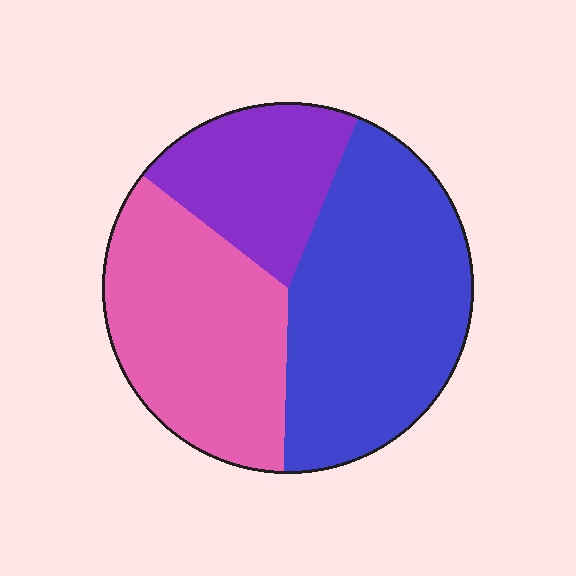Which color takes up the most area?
Blue, at roughly 45%.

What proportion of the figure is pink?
Pink covers around 35% of the figure.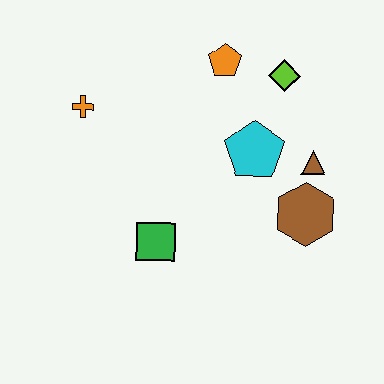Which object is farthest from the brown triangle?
The orange cross is farthest from the brown triangle.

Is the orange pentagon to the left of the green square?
No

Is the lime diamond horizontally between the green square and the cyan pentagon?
No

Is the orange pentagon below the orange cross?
No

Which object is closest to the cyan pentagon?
The brown triangle is closest to the cyan pentagon.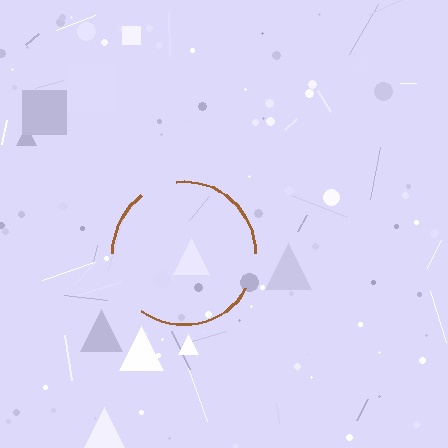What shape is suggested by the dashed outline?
The dashed outline suggests a circle.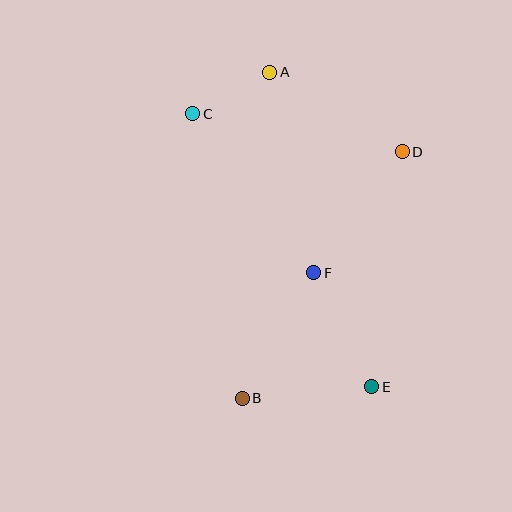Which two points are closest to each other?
Points A and C are closest to each other.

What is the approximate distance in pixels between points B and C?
The distance between B and C is approximately 289 pixels.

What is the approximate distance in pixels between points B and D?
The distance between B and D is approximately 294 pixels.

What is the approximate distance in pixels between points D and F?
The distance between D and F is approximately 150 pixels.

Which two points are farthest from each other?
Points A and E are farthest from each other.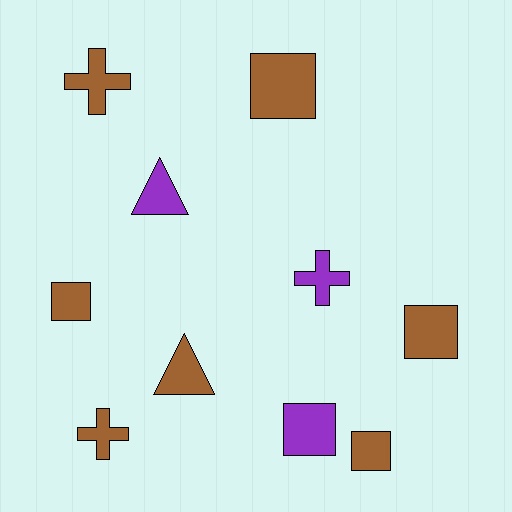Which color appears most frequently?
Brown, with 7 objects.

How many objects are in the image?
There are 10 objects.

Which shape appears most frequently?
Square, with 5 objects.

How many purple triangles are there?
There is 1 purple triangle.